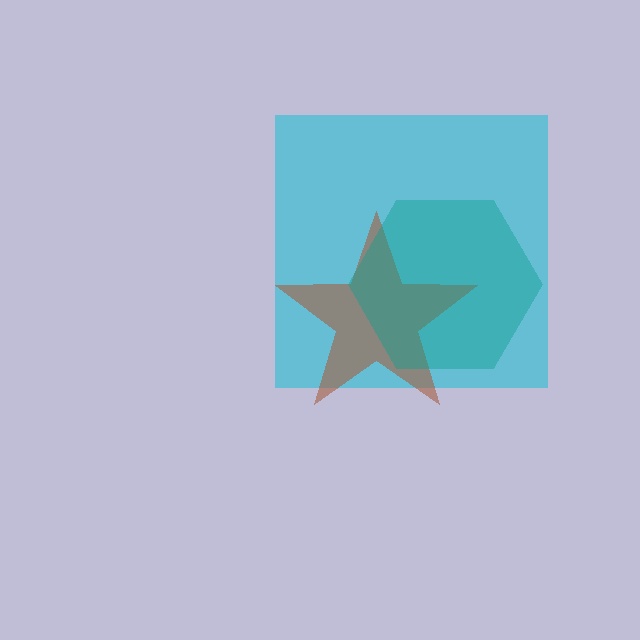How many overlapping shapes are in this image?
There are 3 overlapping shapes in the image.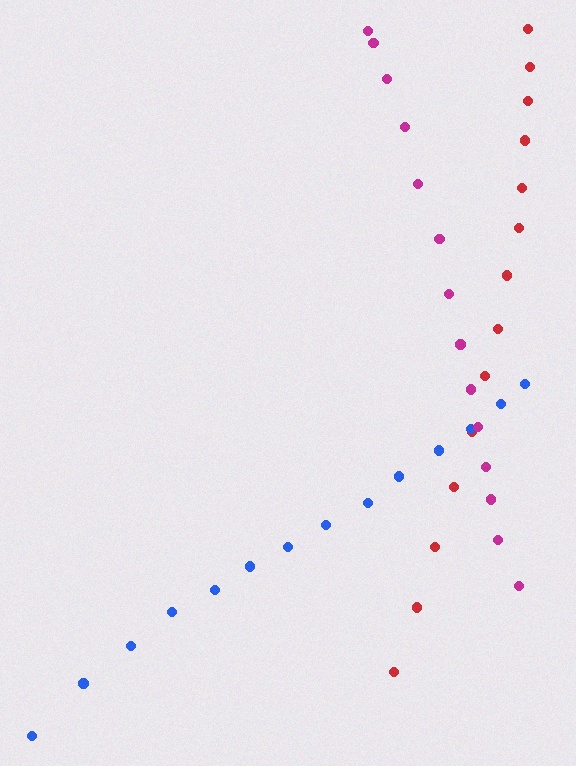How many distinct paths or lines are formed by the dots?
There are 3 distinct paths.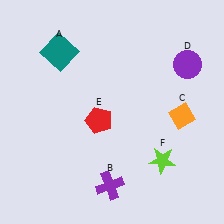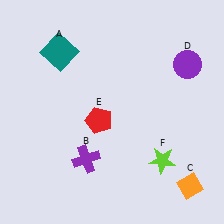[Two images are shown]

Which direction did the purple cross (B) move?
The purple cross (B) moved up.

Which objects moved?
The objects that moved are: the purple cross (B), the orange diamond (C).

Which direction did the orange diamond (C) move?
The orange diamond (C) moved down.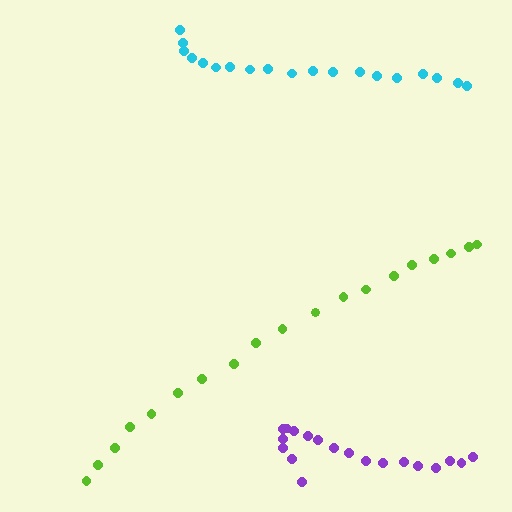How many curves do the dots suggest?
There are 3 distinct paths.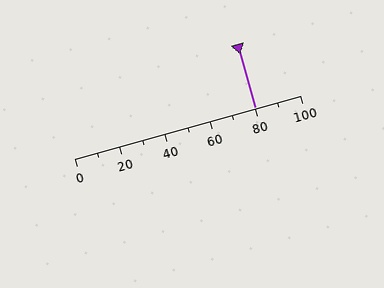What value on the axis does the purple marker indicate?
The marker indicates approximately 80.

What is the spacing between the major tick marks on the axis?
The major ticks are spaced 20 apart.